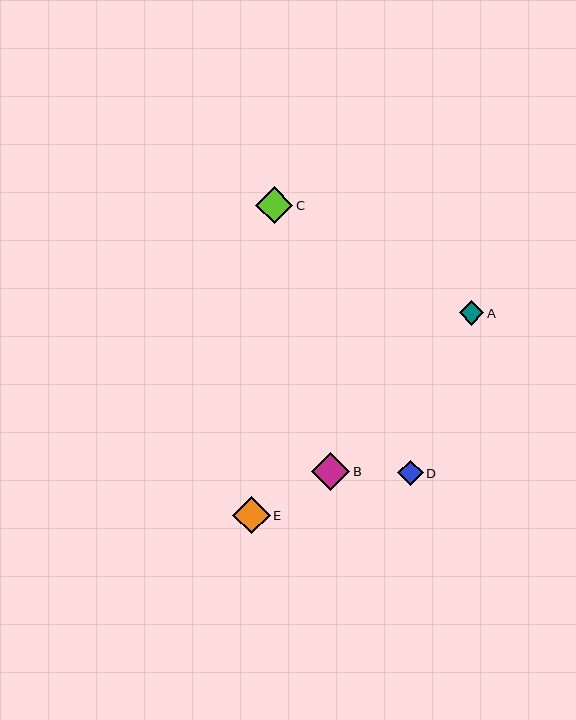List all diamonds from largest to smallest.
From largest to smallest: B, E, C, D, A.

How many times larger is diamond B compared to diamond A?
Diamond B is approximately 1.6 times the size of diamond A.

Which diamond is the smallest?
Diamond A is the smallest with a size of approximately 24 pixels.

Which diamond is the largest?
Diamond B is the largest with a size of approximately 38 pixels.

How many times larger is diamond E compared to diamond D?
Diamond E is approximately 1.5 times the size of diamond D.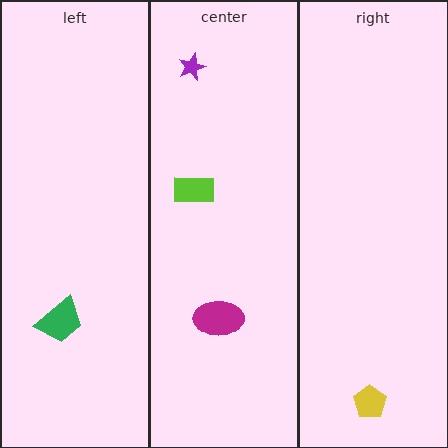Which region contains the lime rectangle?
The center region.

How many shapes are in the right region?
1.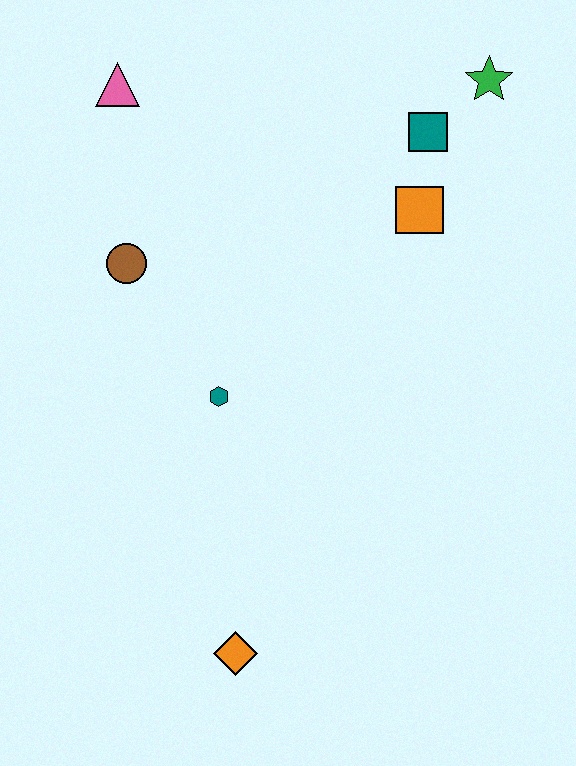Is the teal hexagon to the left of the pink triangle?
No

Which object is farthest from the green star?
The orange diamond is farthest from the green star.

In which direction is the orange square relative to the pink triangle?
The orange square is to the right of the pink triangle.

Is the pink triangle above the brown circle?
Yes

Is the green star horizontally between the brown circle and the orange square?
No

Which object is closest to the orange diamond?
The teal hexagon is closest to the orange diamond.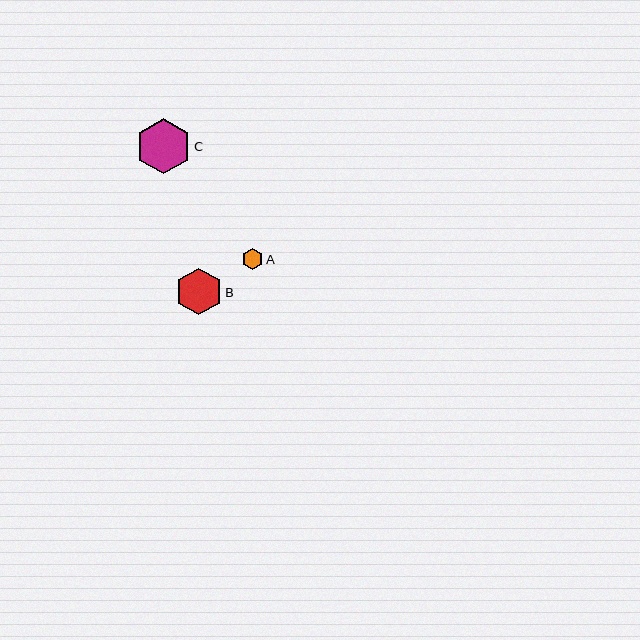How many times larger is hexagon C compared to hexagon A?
Hexagon C is approximately 2.7 times the size of hexagon A.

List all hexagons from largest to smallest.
From largest to smallest: C, B, A.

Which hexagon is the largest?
Hexagon C is the largest with a size of approximately 56 pixels.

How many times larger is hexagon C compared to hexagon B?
Hexagon C is approximately 1.2 times the size of hexagon B.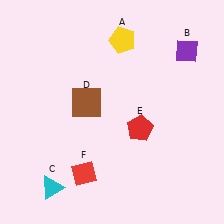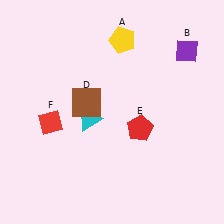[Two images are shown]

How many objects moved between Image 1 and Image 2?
2 objects moved between the two images.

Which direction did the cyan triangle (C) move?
The cyan triangle (C) moved up.